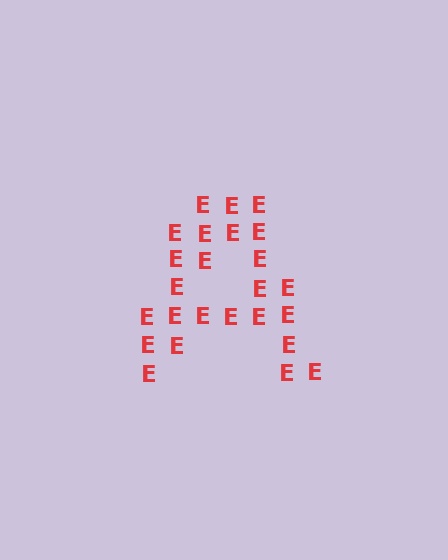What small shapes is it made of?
It is made of small letter E's.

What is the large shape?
The large shape is the letter A.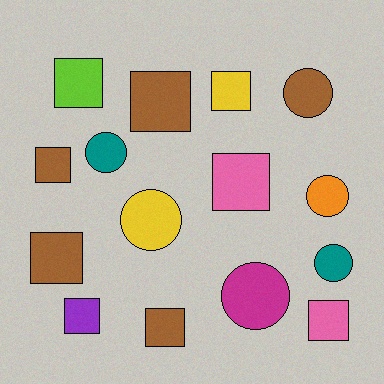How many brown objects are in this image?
There are 5 brown objects.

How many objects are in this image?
There are 15 objects.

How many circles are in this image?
There are 6 circles.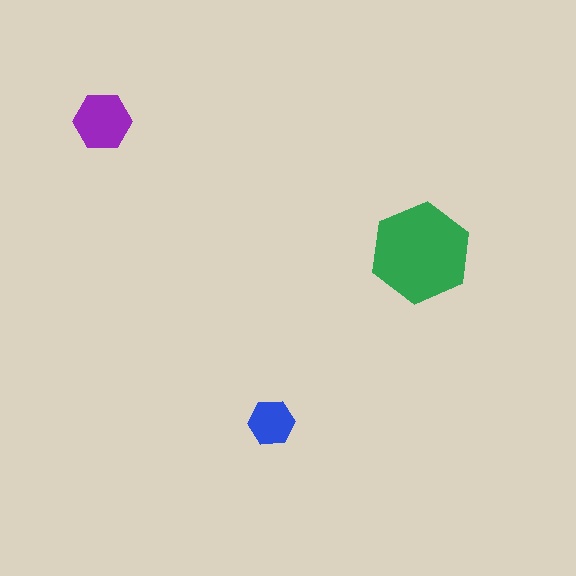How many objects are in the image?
There are 3 objects in the image.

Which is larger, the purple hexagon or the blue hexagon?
The purple one.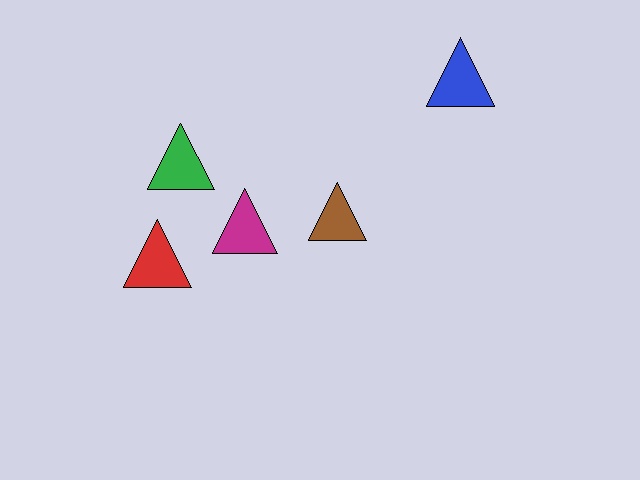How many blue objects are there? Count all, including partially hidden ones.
There is 1 blue object.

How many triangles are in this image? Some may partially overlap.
There are 5 triangles.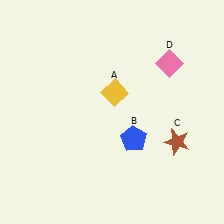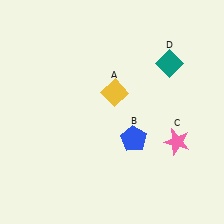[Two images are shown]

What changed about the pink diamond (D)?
In Image 1, D is pink. In Image 2, it changed to teal.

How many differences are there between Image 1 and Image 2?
There are 2 differences between the two images.